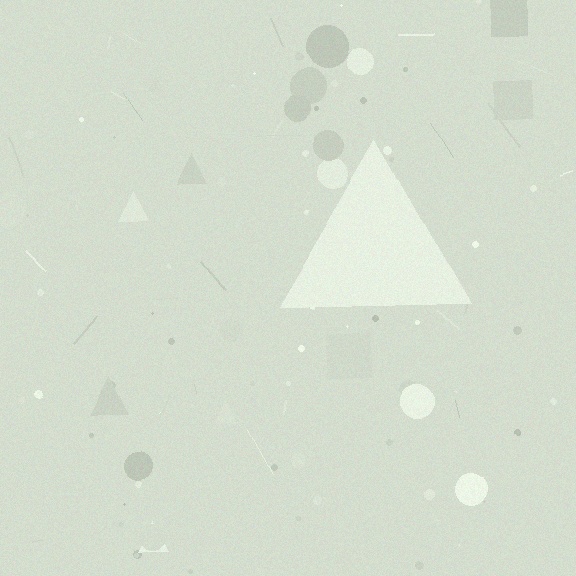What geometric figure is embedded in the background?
A triangle is embedded in the background.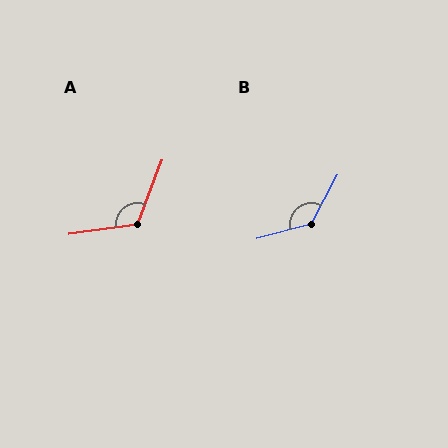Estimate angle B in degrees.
Approximately 133 degrees.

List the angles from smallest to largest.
A (119°), B (133°).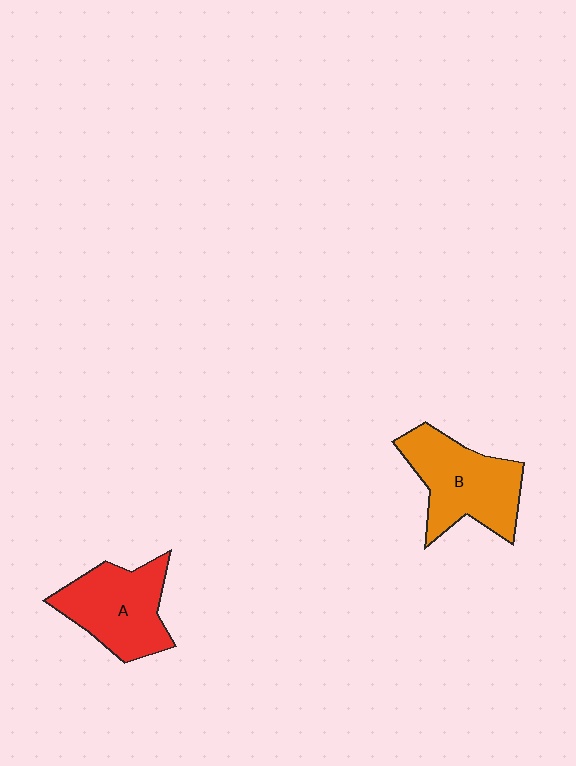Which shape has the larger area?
Shape B (orange).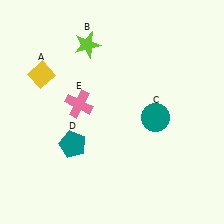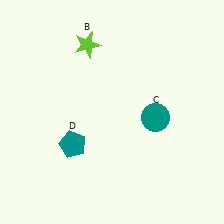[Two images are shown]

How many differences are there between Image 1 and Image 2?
There are 2 differences between the two images.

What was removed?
The yellow diamond (A), the pink cross (E) were removed in Image 2.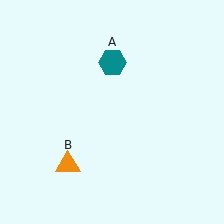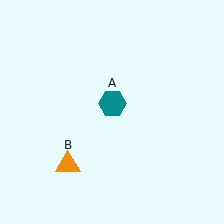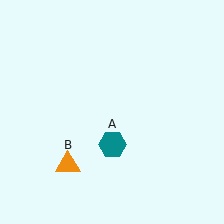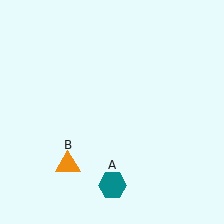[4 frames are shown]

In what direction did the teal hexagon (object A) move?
The teal hexagon (object A) moved down.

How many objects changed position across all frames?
1 object changed position: teal hexagon (object A).